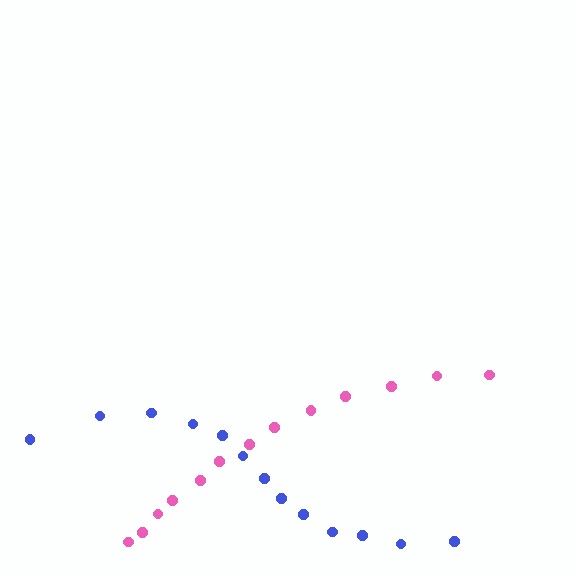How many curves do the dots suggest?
There are 2 distinct paths.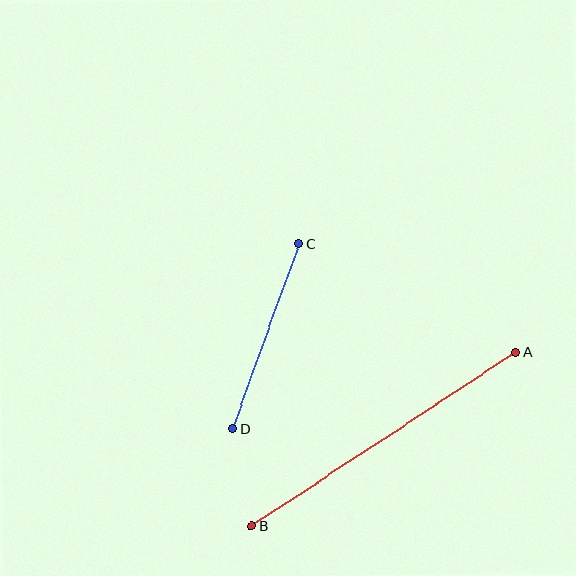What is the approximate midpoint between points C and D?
The midpoint is at approximately (266, 336) pixels.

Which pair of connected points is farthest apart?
Points A and B are farthest apart.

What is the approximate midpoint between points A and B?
The midpoint is at approximately (384, 439) pixels.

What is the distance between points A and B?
The distance is approximately 316 pixels.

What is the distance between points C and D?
The distance is approximately 197 pixels.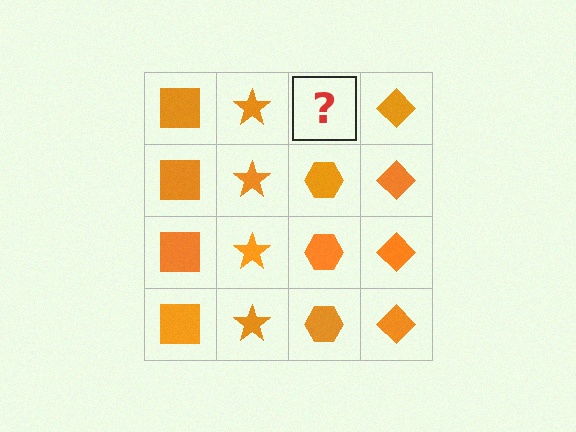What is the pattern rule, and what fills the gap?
The rule is that each column has a consistent shape. The gap should be filled with an orange hexagon.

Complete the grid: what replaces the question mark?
The question mark should be replaced with an orange hexagon.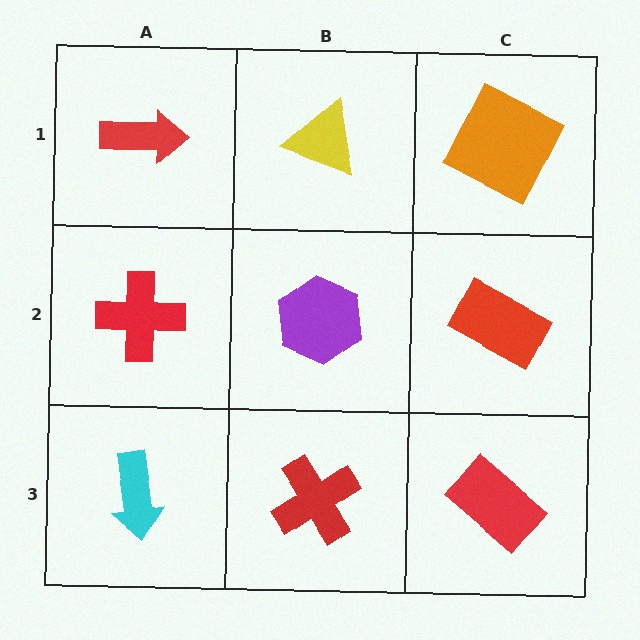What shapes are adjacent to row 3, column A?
A red cross (row 2, column A), a red cross (row 3, column B).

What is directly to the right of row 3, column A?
A red cross.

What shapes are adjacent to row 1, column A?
A red cross (row 2, column A), a yellow triangle (row 1, column B).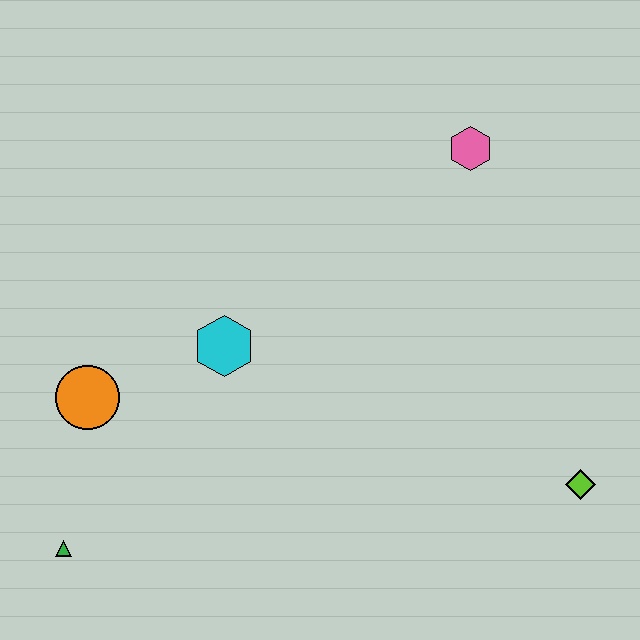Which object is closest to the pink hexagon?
The cyan hexagon is closest to the pink hexagon.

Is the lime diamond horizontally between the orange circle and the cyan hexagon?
No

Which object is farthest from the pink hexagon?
The green triangle is farthest from the pink hexagon.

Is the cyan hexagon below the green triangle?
No